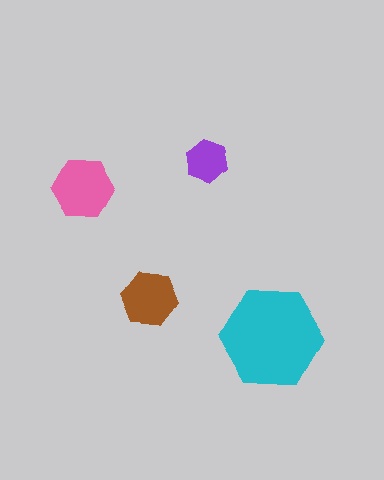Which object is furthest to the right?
The cyan hexagon is rightmost.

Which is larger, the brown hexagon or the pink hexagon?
The pink one.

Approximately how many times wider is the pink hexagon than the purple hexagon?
About 1.5 times wider.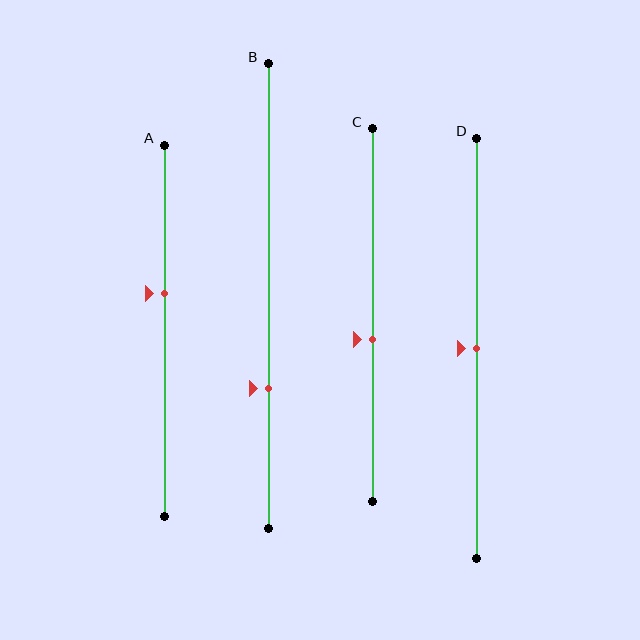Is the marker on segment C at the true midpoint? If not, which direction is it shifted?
No, the marker on segment C is shifted downward by about 7% of the segment length.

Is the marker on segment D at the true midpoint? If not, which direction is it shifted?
Yes, the marker on segment D is at the true midpoint.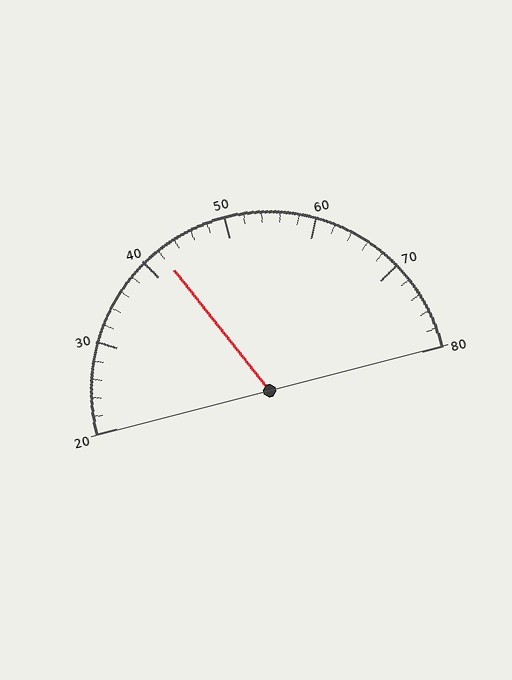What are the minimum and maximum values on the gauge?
The gauge ranges from 20 to 80.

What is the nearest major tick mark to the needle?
The nearest major tick mark is 40.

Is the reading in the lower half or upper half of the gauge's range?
The reading is in the lower half of the range (20 to 80).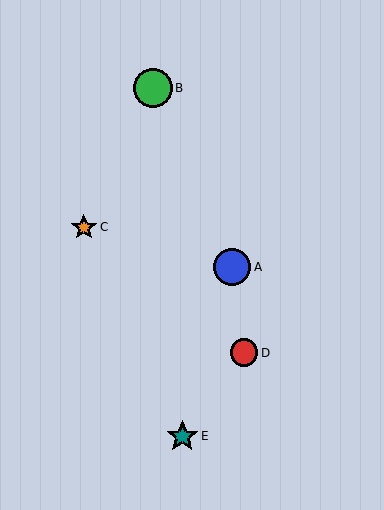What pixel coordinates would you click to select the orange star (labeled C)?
Click at (84, 227) to select the orange star C.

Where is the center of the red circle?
The center of the red circle is at (244, 353).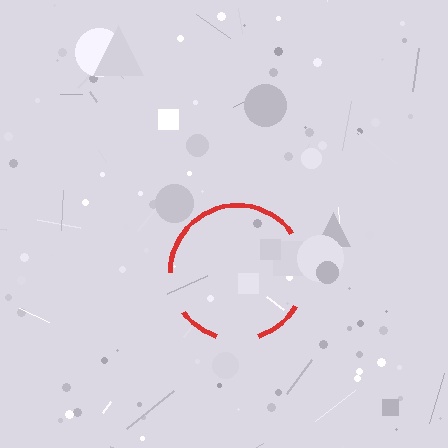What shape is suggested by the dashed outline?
The dashed outline suggests a circle.